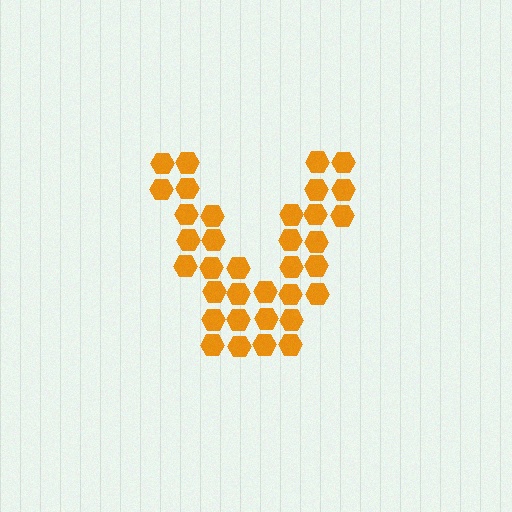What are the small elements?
The small elements are hexagons.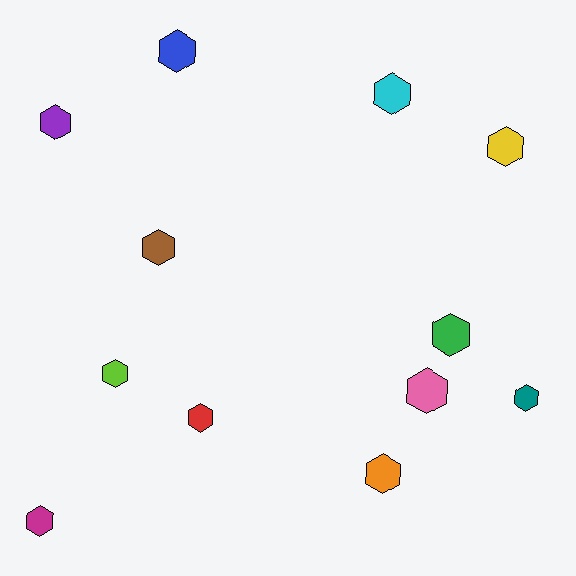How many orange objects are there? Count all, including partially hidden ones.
There is 1 orange object.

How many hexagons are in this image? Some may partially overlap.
There are 12 hexagons.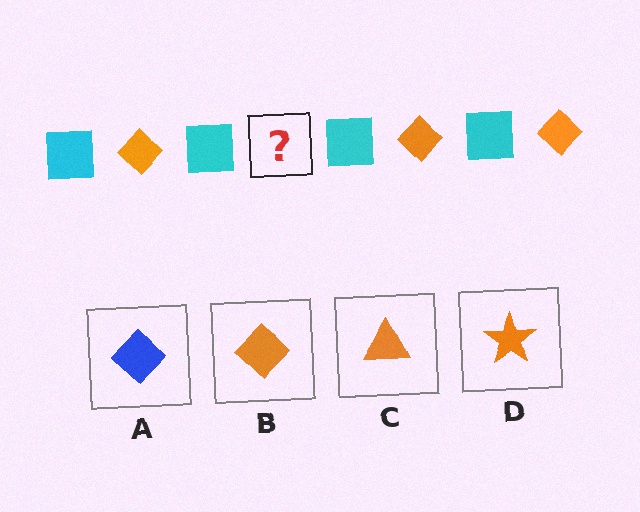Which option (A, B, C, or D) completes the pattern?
B.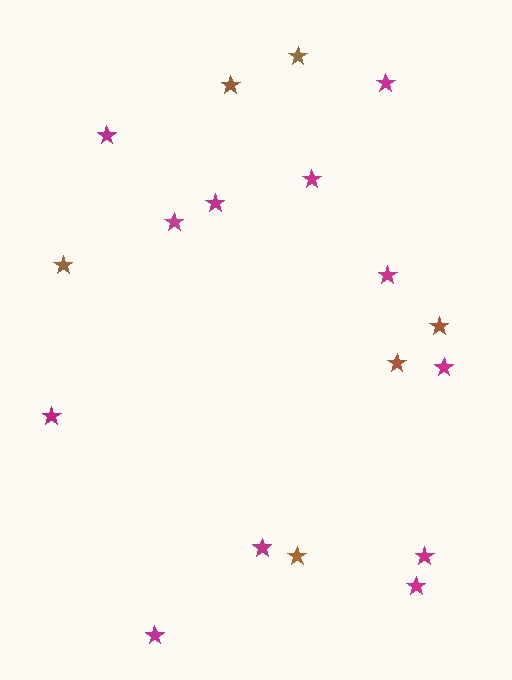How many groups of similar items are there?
There are 2 groups: one group of magenta stars (12) and one group of brown stars (6).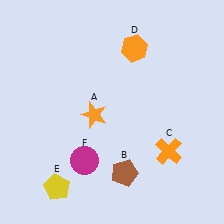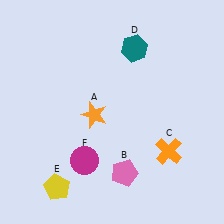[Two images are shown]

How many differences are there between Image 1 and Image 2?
There are 2 differences between the two images.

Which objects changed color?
B changed from brown to pink. D changed from orange to teal.